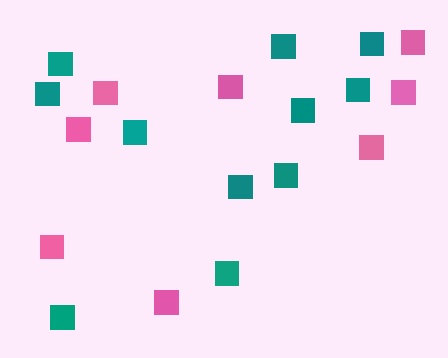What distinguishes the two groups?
There are 2 groups: one group of pink squares (8) and one group of teal squares (11).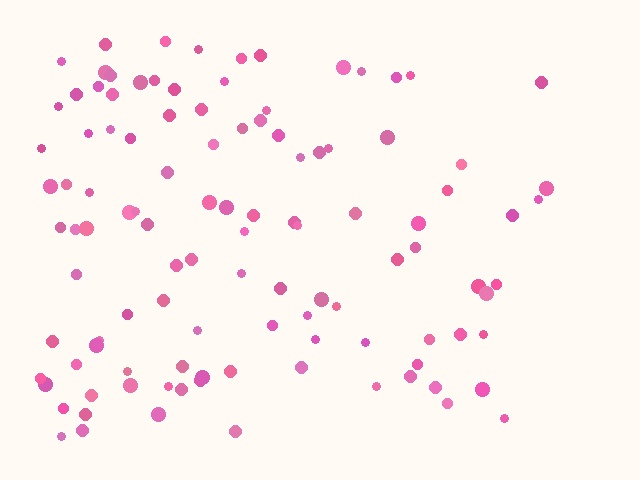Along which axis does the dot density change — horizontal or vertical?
Horizontal.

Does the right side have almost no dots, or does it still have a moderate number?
Still a moderate number, just noticeably fewer than the left.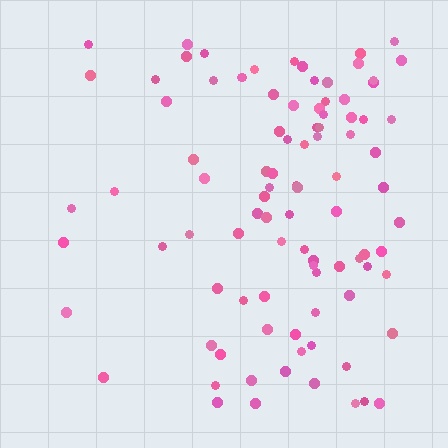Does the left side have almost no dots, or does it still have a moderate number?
Still a moderate number, just noticeably fewer than the right.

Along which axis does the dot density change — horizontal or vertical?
Horizontal.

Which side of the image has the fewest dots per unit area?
The left.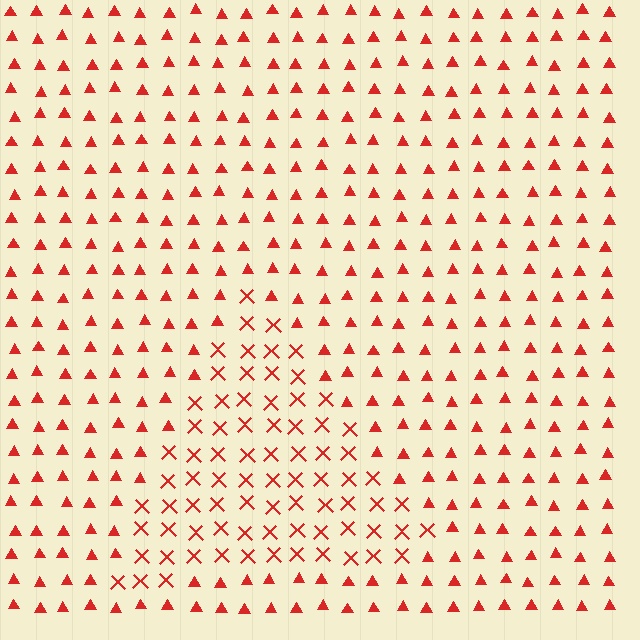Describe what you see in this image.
The image is filled with small red elements arranged in a uniform grid. A triangle-shaped region contains X marks, while the surrounding area contains triangles. The boundary is defined purely by the change in element shape.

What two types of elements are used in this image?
The image uses X marks inside the triangle region and triangles outside it.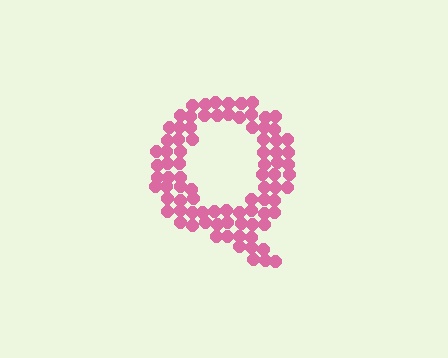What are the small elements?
The small elements are circles.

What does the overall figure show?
The overall figure shows the letter Q.